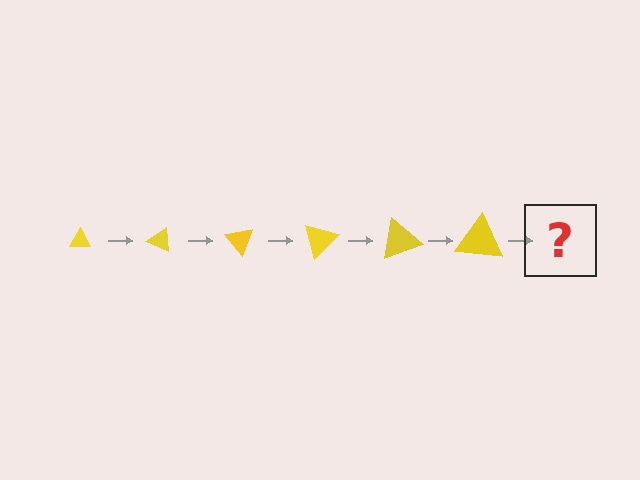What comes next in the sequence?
The next element should be a triangle, larger than the previous one and rotated 150 degrees from the start.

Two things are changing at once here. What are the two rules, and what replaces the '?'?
The two rules are that the triangle grows larger each step and it rotates 25 degrees each step. The '?' should be a triangle, larger than the previous one and rotated 150 degrees from the start.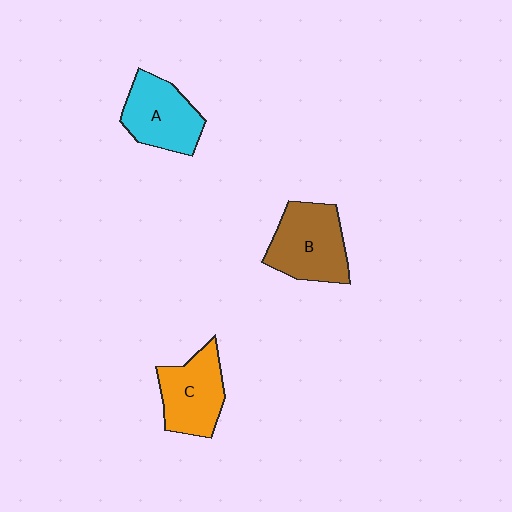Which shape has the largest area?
Shape B (brown).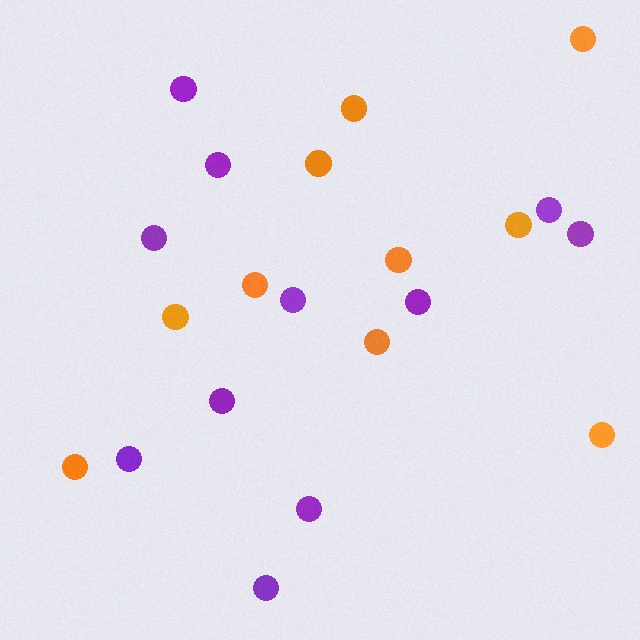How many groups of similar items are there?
There are 2 groups: one group of purple circles (11) and one group of orange circles (10).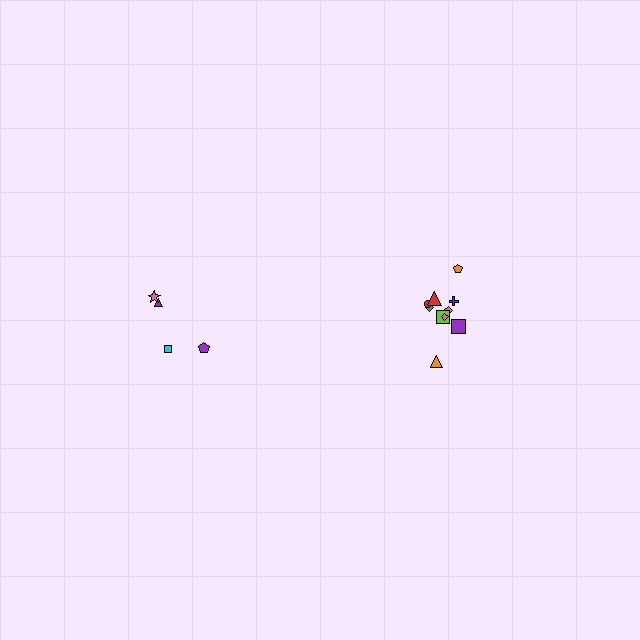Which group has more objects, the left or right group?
The right group.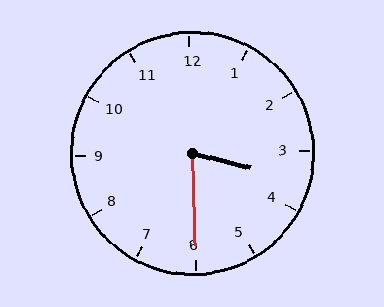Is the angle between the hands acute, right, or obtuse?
It is acute.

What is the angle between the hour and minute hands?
Approximately 75 degrees.